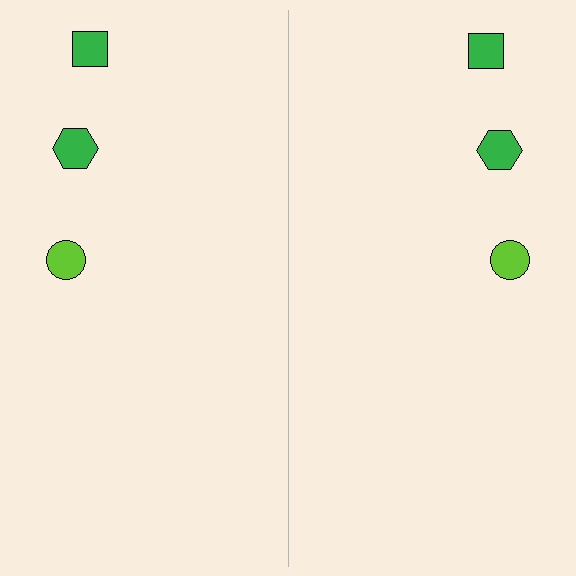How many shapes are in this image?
There are 6 shapes in this image.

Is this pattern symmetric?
Yes, this pattern has bilateral (reflection) symmetry.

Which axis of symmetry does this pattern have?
The pattern has a vertical axis of symmetry running through the center of the image.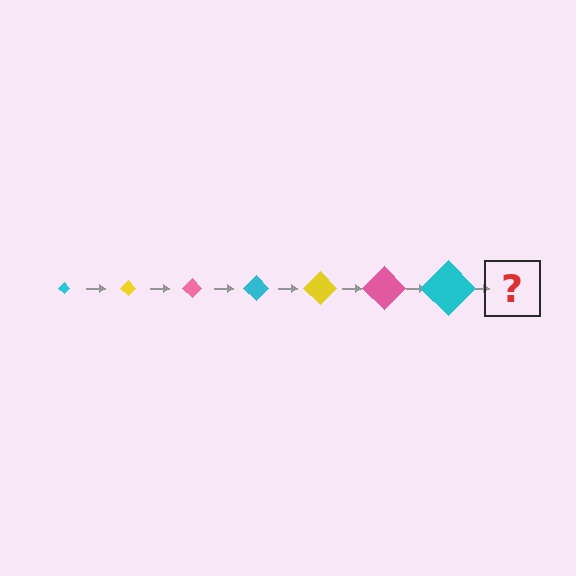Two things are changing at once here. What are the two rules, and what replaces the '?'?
The two rules are that the diamond grows larger each step and the color cycles through cyan, yellow, and pink. The '?' should be a yellow diamond, larger than the previous one.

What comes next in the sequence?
The next element should be a yellow diamond, larger than the previous one.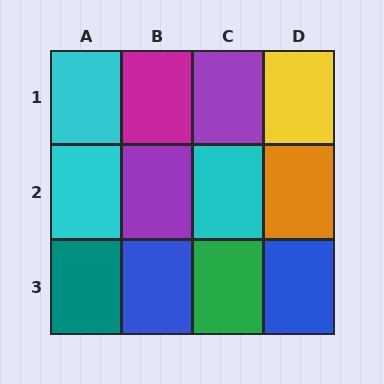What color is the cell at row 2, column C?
Cyan.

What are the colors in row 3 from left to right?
Teal, blue, green, blue.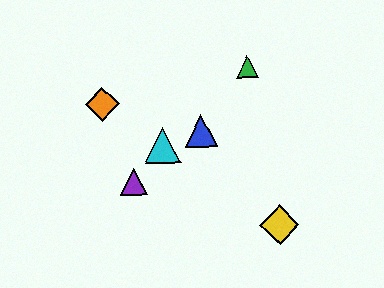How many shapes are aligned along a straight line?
4 shapes (the red triangle, the yellow diamond, the orange diamond, the cyan triangle) are aligned along a straight line.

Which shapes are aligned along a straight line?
The red triangle, the yellow diamond, the orange diamond, the cyan triangle are aligned along a straight line.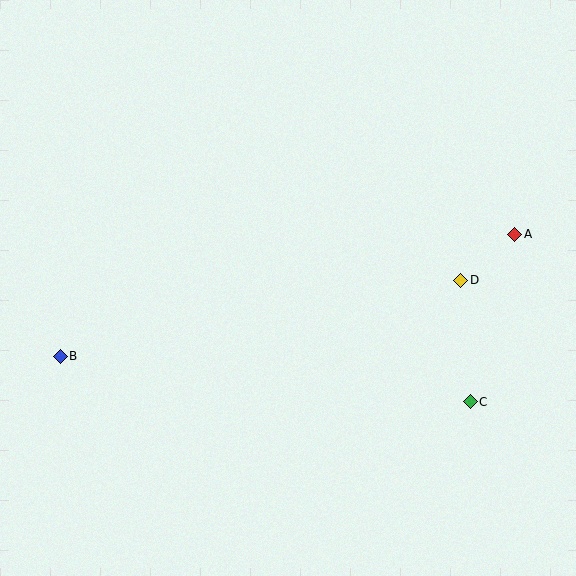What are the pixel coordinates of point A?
Point A is at (515, 234).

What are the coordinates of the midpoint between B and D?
The midpoint between B and D is at (260, 318).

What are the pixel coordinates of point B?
Point B is at (60, 356).